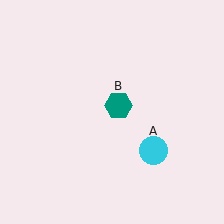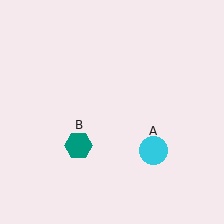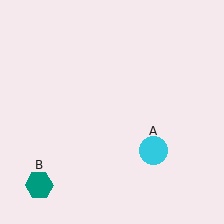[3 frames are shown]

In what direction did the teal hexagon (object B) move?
The teal hexagon (object B) moved down and to the left.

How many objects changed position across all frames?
1 object changed position: teal hexagon (object B).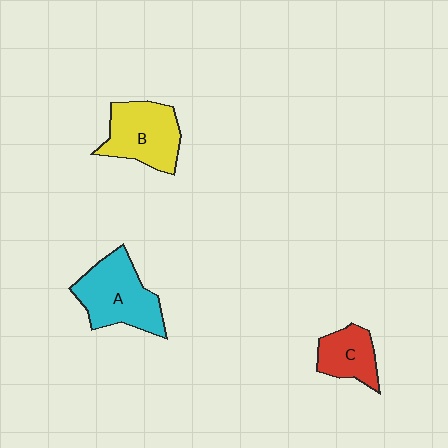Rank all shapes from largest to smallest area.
From largest to smallest: A (cyan), B (yellow), C (red).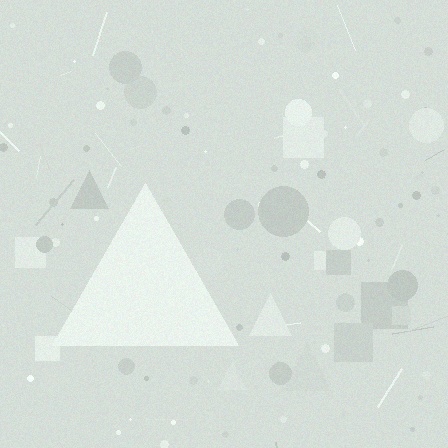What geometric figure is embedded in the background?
A triangle is embedded in the background.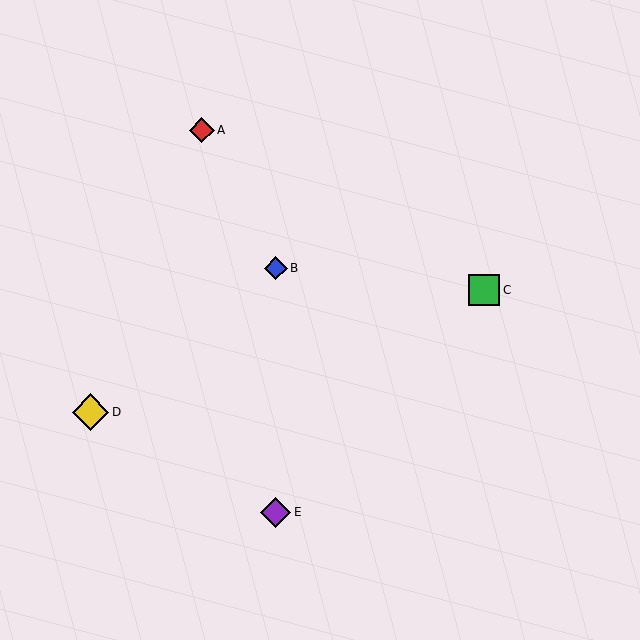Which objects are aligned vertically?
Objects B, E are aligned vertically.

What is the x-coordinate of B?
Object B is at x≈276.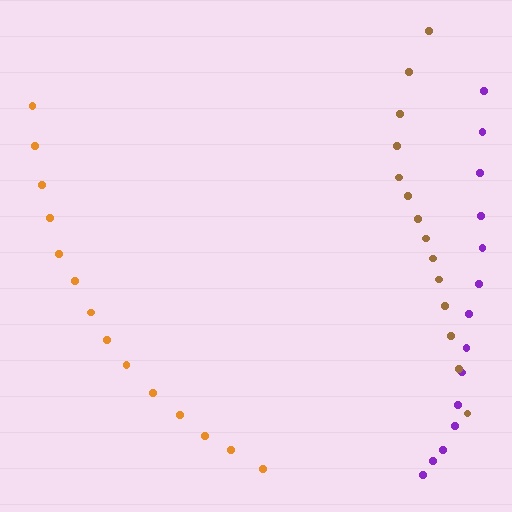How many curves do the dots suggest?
There are 3 distinct paths.